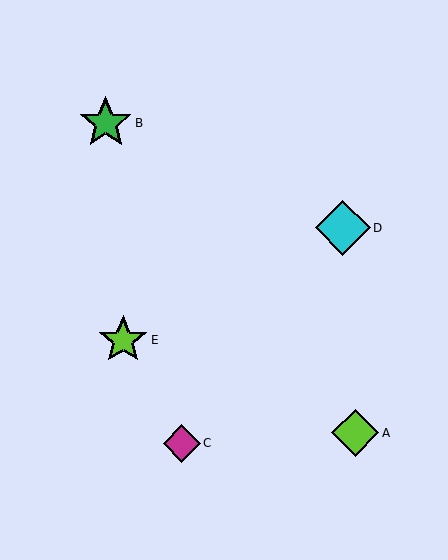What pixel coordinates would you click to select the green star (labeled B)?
Click at (106, 123) to select the green star B.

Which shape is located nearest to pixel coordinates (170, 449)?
The magenta diamond (labeled C) at (182, 443) is nearest to that location.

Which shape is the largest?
The cyan diamond (labeled D) is the largest.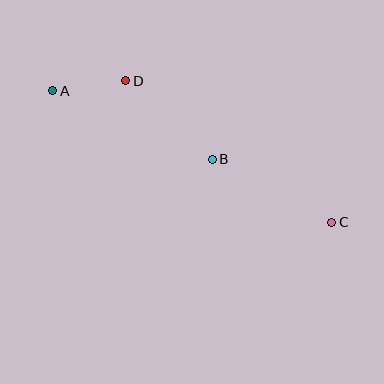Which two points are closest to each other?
Points A and D are closest to each other.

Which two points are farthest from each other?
Points A and C are farthest from each other.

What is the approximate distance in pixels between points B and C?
The distance between B and C is approximately 135 pixels.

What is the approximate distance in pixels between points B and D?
The distance between B and D is approximately 117 pixels.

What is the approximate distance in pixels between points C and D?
The distance between C and D is approximately 250 pixels.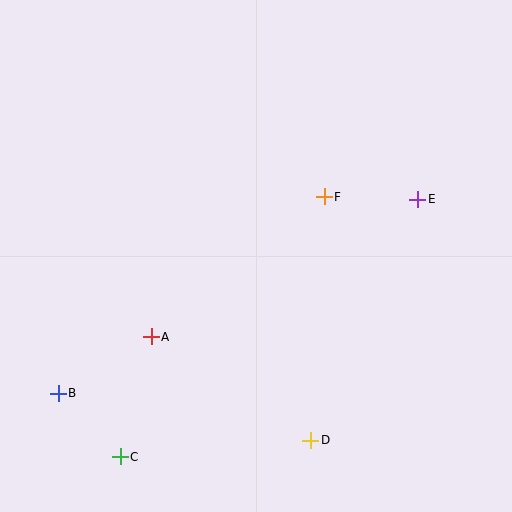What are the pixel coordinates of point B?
Point B is at (58, 393).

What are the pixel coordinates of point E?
Point E is at (418, 199).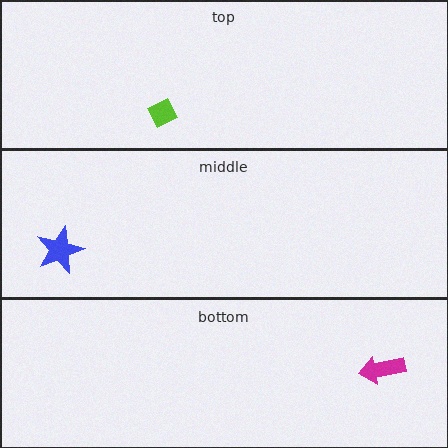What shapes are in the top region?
The lime diamond.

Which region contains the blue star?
The middle region.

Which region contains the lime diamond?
The top region.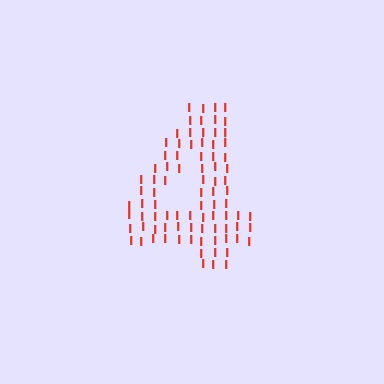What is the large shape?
The large shape is the digit 4.